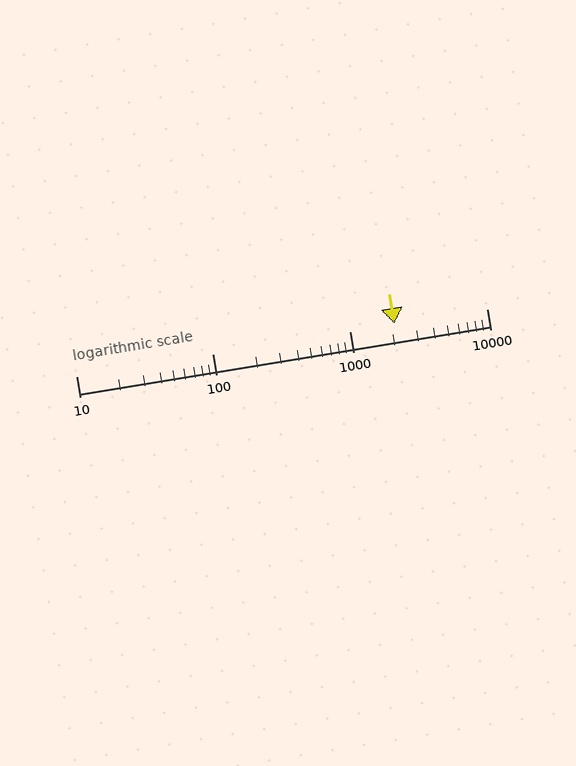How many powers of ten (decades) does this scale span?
The scale spans 3 decades, from 10 to 10000.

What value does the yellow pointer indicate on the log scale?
The pointer indicates approximately 2100.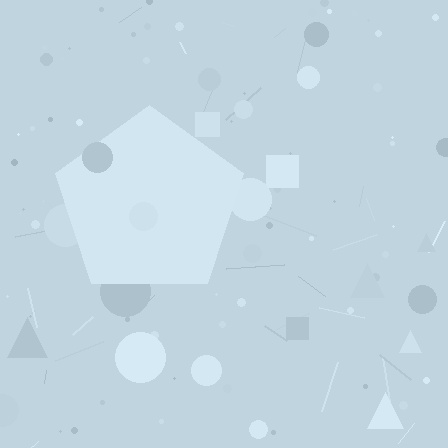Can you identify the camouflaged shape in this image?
The camouflaged shape is a pentagon.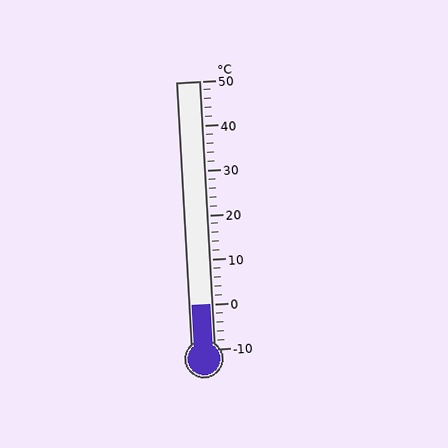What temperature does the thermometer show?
The thermometer shows approximately 0°C.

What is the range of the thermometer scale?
The thermometer scale ranges from -10°C to 50°C.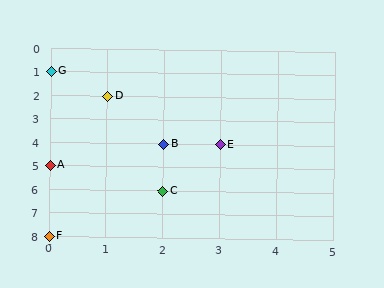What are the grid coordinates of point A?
Point A is at grid coordinates (0, 5).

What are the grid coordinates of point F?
Point F is at grid coordinates (0, 8).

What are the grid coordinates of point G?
Point G is at grid coordinates (0, 1).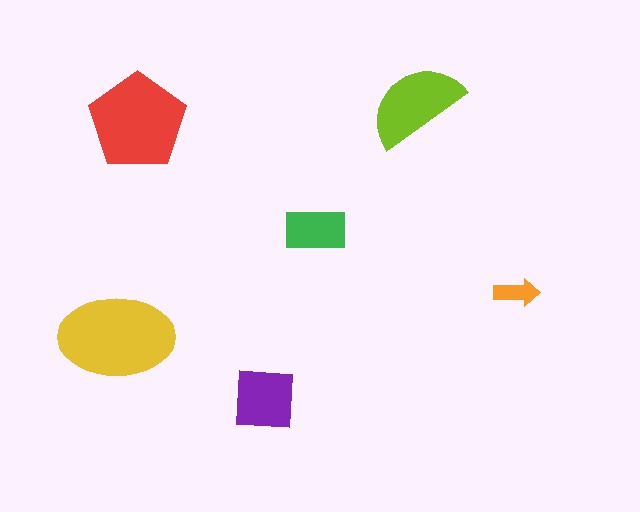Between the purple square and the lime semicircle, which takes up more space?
The lime semicircle.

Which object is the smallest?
The orange arrow.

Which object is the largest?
The yellow ellipse.